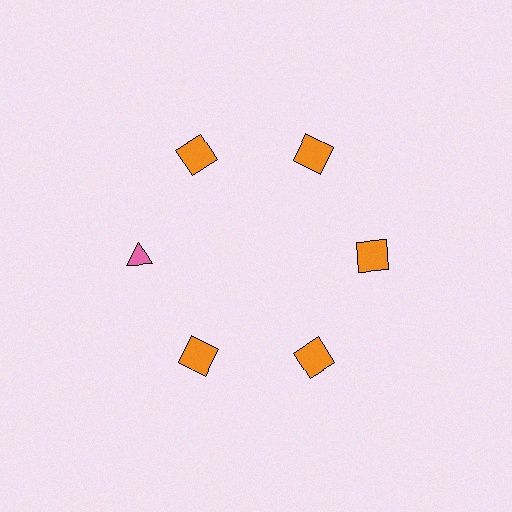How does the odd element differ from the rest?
It differs in both color (pink instead of orange) and shape (triangle instead of square).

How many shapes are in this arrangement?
There are 6 shapes arranged in a ring pattern.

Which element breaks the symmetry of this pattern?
The pink triangle at roughly the 9 o'clock position breaks the symmetry. All other shapes are orange squares.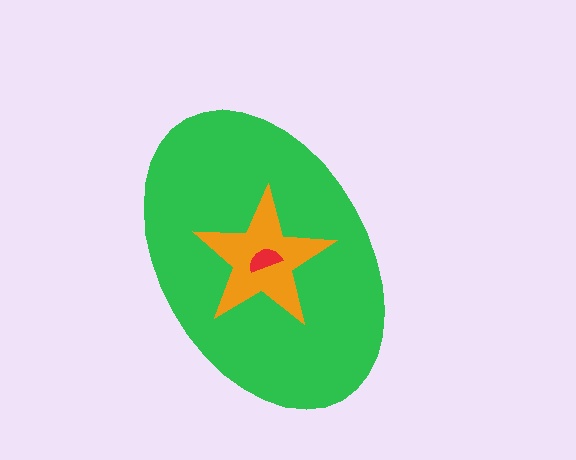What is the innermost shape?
The red semicircle.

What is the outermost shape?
The green ellipse.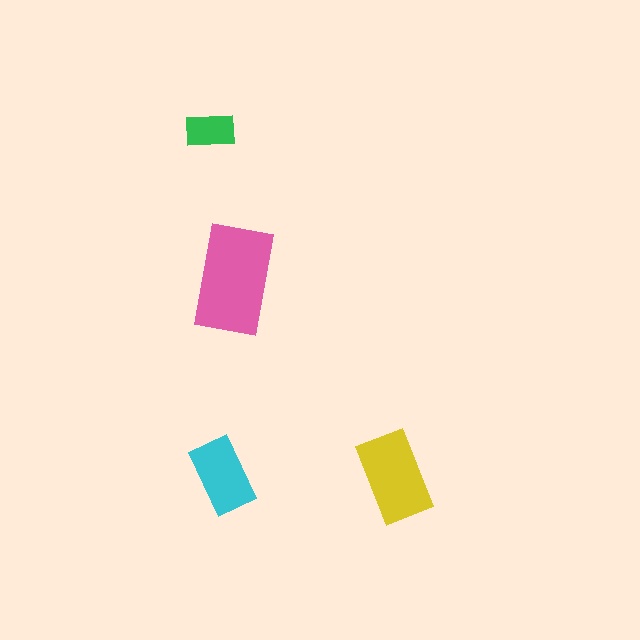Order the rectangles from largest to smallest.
the pink one, the yellow one, the cyan one, the green one.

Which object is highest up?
The green rectangle is topmost.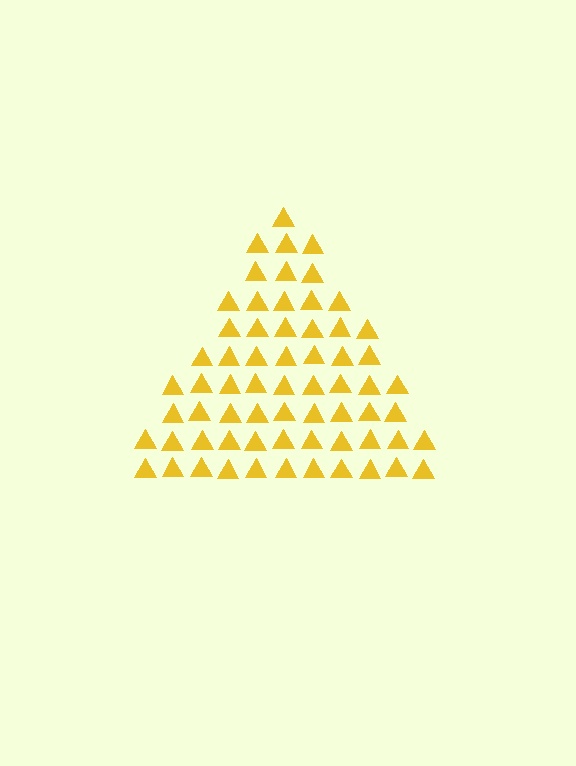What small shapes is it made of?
It is made of small triangles.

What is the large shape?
The large shape is a triangle.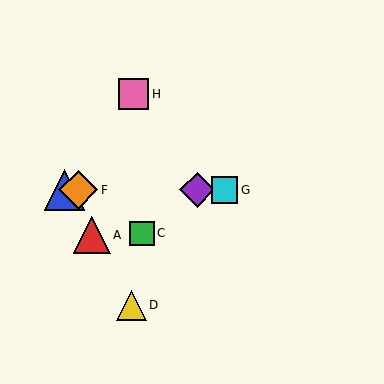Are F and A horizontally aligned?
No, F is at y≈190 and A is at y≈235.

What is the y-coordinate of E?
Object E is at y≈190.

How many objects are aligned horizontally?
4 objects (B, E, F, G) are aligned horizontally.